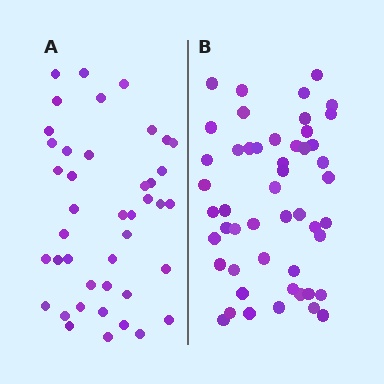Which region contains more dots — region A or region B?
Region B (the right region) has more dots.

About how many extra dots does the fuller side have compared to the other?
Region B has roughly 8 or so more dots than region A.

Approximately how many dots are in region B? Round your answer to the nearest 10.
About 50 dots.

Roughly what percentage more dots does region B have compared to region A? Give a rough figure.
About 20% more.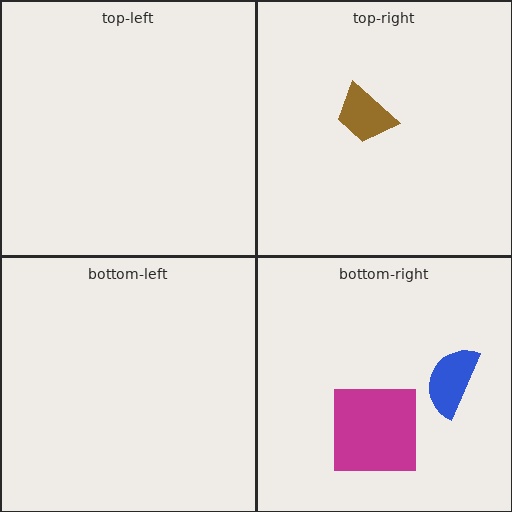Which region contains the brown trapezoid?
The top-right region.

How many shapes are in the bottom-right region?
2.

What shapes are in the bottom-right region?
The blue semicircle, the magenta square.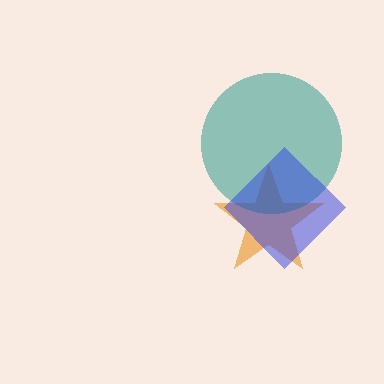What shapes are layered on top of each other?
The layered shapes are: an orange star, a teal circle, a blue diamond.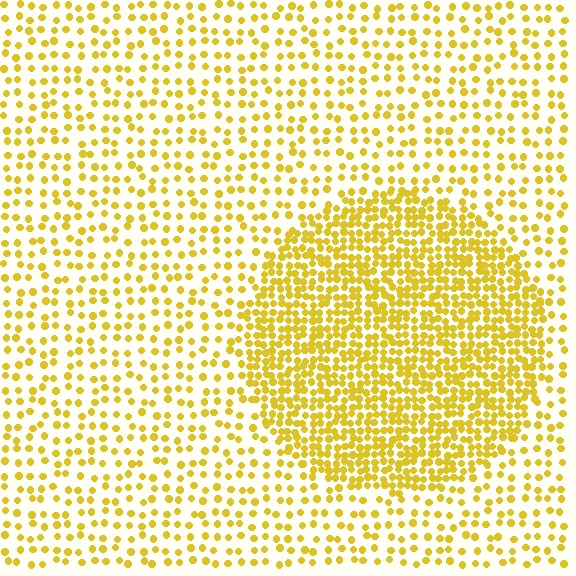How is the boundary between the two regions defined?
The boundary is defined by a change in element density (approximately 2.4x ratio). All elements are the same color, size, and shape.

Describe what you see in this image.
The image contains small yellow elements arranged at two different densities. A circle-shaped region is visible where the elements are more densely packed than the surrounding area.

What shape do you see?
I see a circle.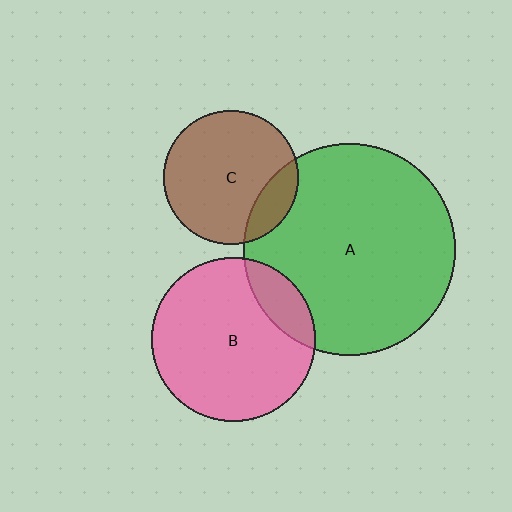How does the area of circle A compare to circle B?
Approximately 1.7 times.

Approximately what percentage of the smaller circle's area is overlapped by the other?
Approximately 15%.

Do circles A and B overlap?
Yes.